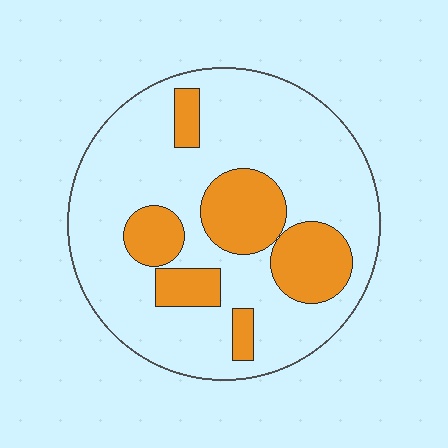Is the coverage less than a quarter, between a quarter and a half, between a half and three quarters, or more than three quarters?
Between a quarter and a half.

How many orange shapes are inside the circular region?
6.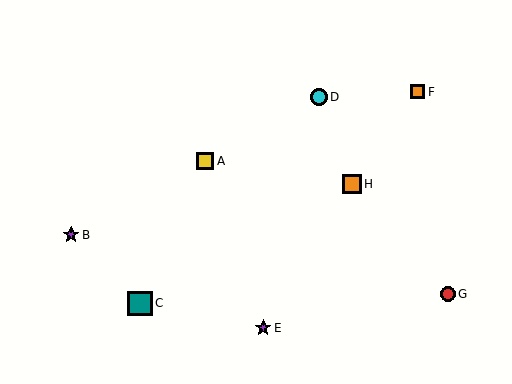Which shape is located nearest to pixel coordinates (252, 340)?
The purple star (labeled E) at (263, 328) is nearest to that location.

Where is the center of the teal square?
The center of the teal square is at (140, 303).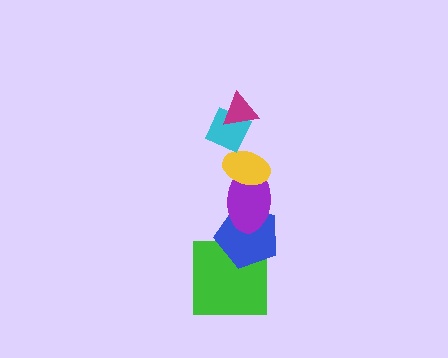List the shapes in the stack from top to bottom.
From top to bottom: the magenta triangle, the cyan diamond, the yellow ellipse, the purple ellipse, the blue pentagon, the green square.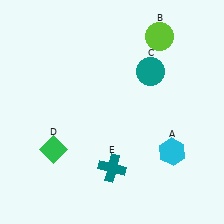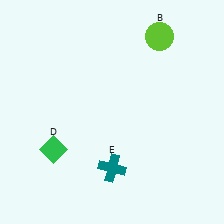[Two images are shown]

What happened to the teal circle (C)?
The teal circle (C) was removed in Image 2. It was in the top-right area of Image 1.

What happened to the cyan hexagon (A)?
The cyan hexagon (A) was removed in Image 2. It was in the bottom-right area of Image 1.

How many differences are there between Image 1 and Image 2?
There are 2 differences between the two images.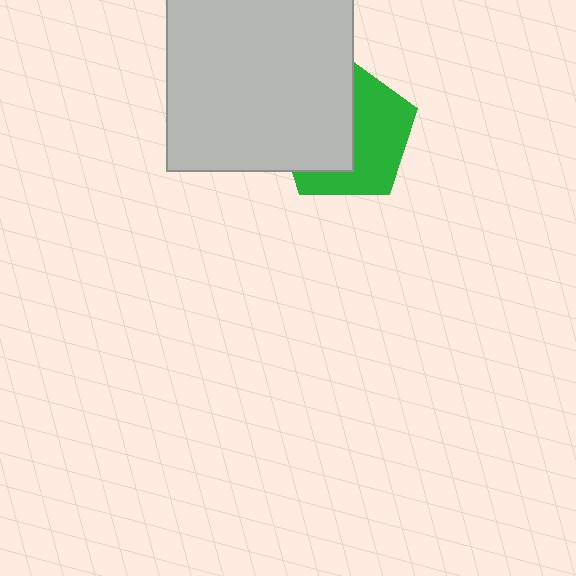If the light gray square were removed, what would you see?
You would see the complete green pentagon.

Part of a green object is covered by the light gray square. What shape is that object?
It is a pentagon.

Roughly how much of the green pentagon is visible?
About half of it is visible (roughly 51%).